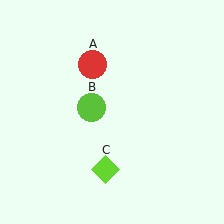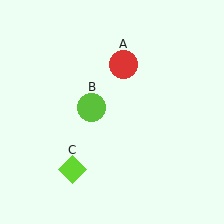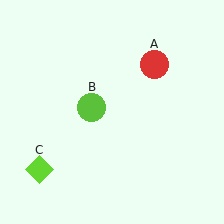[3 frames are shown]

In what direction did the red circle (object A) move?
The red circle (object A) moved right.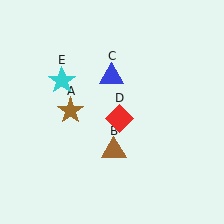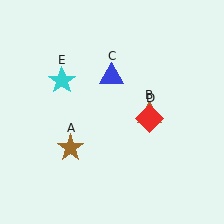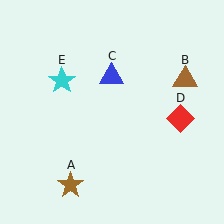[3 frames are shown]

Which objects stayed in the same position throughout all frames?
Blue triangle (object C) and cyan star (object E) remained stationary.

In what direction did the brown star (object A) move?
The brown star (object A) moved down.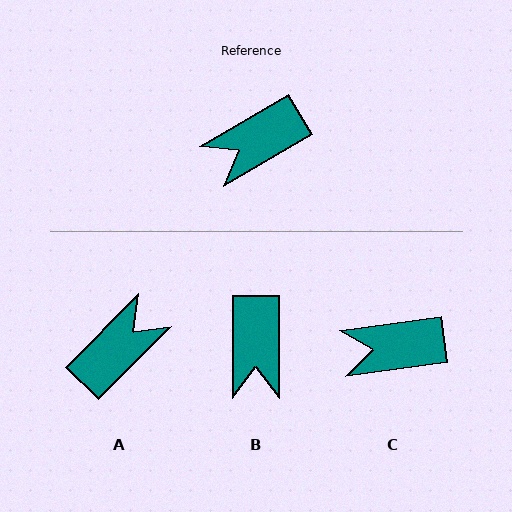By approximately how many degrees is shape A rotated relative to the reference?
Approximately 165 degrees clockwise.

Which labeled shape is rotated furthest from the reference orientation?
A, about 165 degrees away.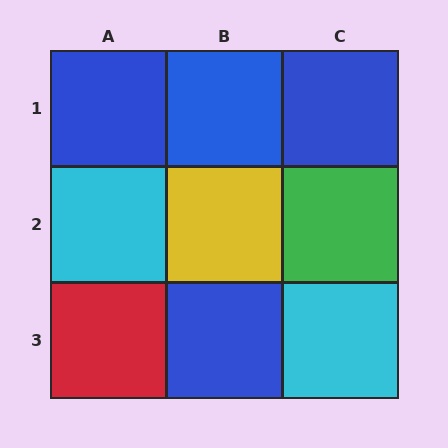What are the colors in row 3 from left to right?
Red, blue, cyan.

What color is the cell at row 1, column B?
Blue.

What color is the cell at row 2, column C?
Green.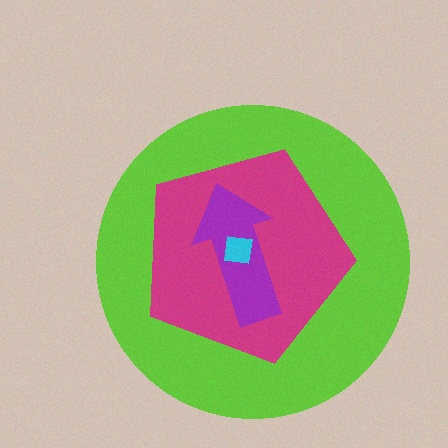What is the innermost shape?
The cyan square.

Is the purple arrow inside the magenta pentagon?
Yes.